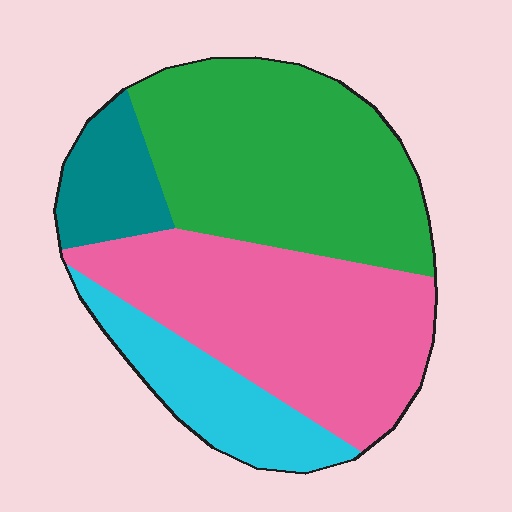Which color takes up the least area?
Teal, at roughly 10%.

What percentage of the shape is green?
Green covers about 40% of the shape.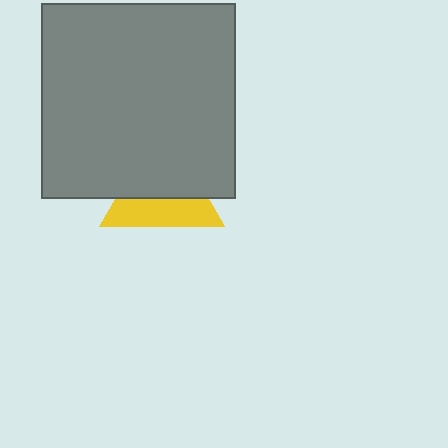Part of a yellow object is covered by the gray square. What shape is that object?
It is a triangle.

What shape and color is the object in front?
The object in front is a gray square.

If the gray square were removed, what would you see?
You would see the complete yellow triangle.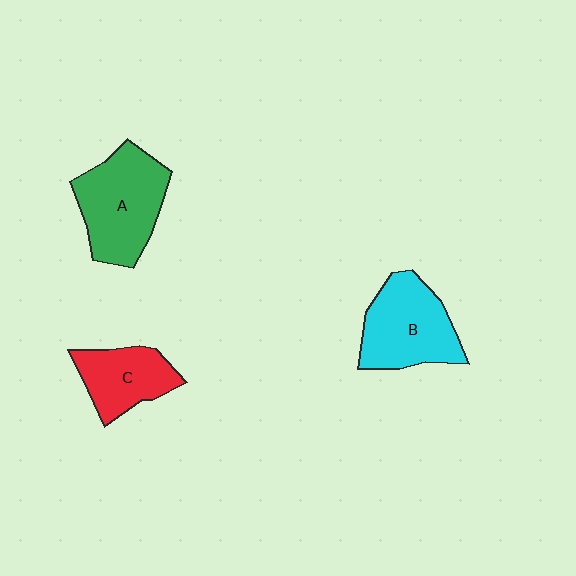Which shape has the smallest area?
Shape C (red).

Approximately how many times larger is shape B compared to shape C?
Approximately 1.4 times.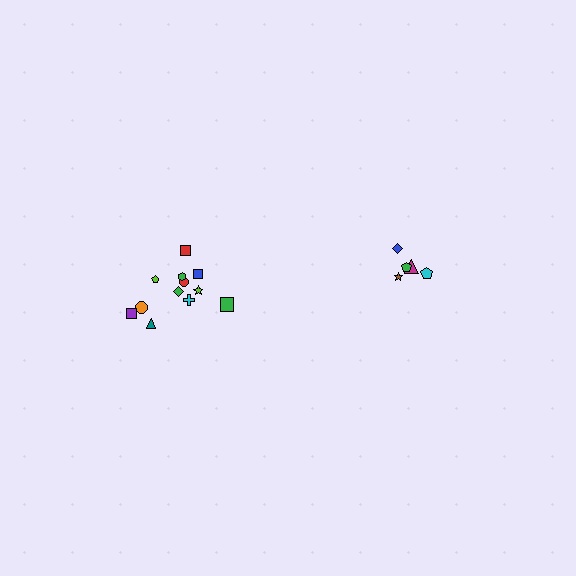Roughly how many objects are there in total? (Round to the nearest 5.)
Roughly 15 objects in total.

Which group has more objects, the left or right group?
The left group.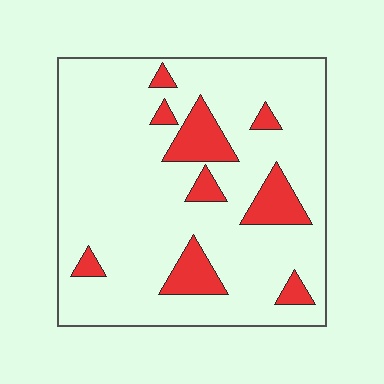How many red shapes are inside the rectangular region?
9.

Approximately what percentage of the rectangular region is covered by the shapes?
Approximately 15%.